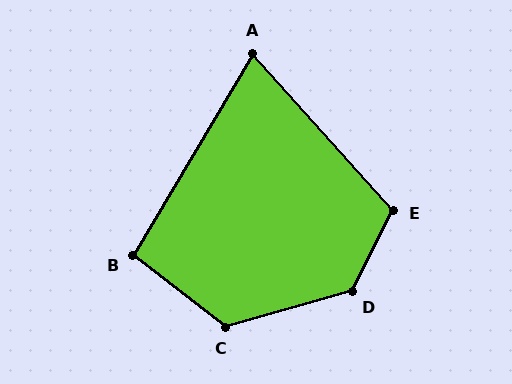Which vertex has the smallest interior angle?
A, at approximately 72 degrees.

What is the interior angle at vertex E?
Approximately 111 degrees (obtuse).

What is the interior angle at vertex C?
Approximately 127 degrees (obtuse).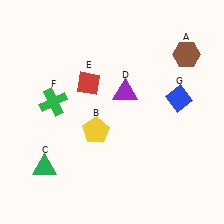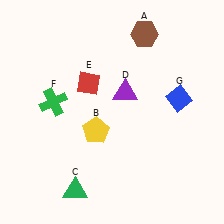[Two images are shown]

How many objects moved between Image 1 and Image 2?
2 objects moved between the two images.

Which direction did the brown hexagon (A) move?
The brown hexagon (A) moved left.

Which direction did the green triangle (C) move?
The green triangle (C) moved right.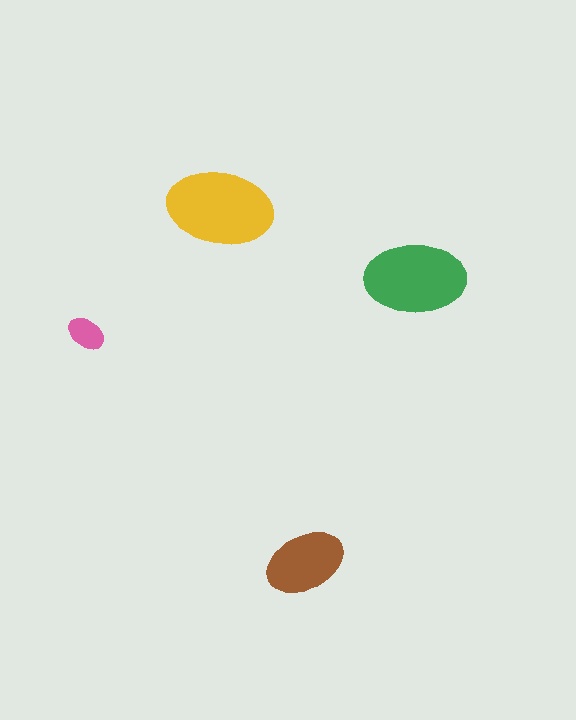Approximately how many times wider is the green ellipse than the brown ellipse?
About 1.5 times wider.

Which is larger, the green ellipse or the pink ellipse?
The green one.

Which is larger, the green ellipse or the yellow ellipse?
The yellow one.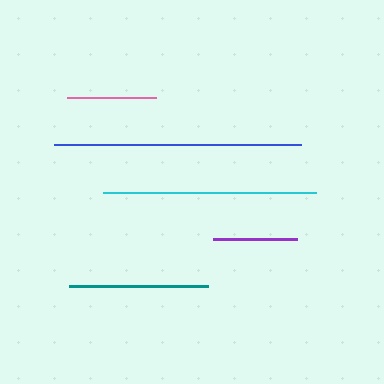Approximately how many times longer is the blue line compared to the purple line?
The blue line is approximately 2.9 times the length of the purple line.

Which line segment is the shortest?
The purple line is the shortest at approximately 84 pixels.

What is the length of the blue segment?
The blue segment is approximately 247 pixels long.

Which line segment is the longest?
The blue line is the longest at approximately 247 pixels.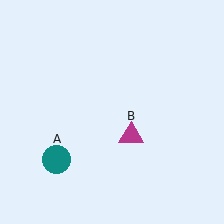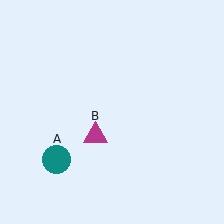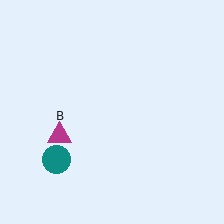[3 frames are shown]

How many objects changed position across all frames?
1 object changed position: magenta triangle (object B).